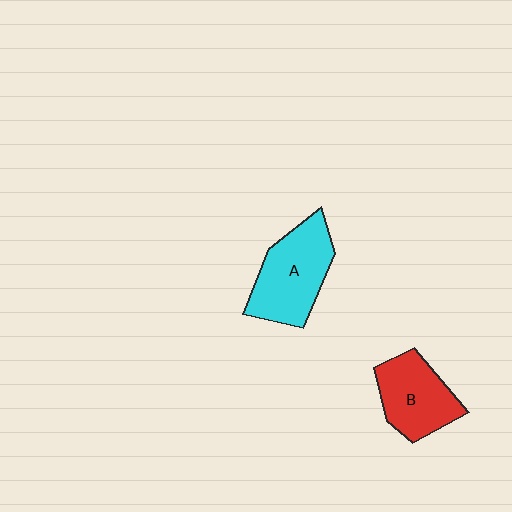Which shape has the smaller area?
Shape B (red).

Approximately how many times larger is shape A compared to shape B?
Approximately 1.2 times.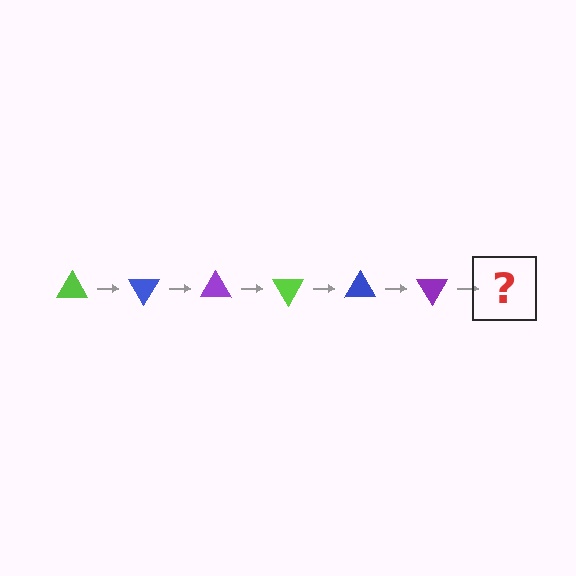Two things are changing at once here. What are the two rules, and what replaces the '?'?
The two rules are that it rotates 60 degrees each step and the color cycles through lime, blue, and purple. The '?' should be a lime triangle, rotated 360 degrees from the start.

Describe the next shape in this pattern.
It should be a lime triangle, rotated 360 degrees from the start.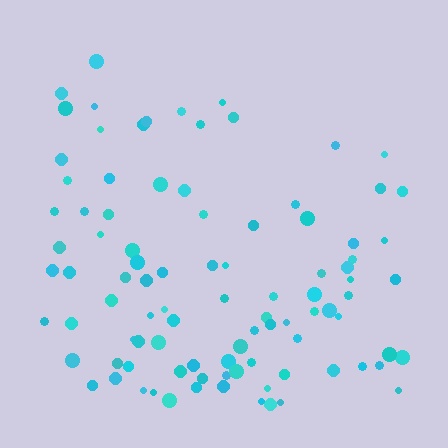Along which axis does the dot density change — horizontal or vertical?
Vertical.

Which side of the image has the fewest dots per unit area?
The top.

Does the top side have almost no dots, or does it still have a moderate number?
Still a moderate number, just noticeably fewer than the bottom.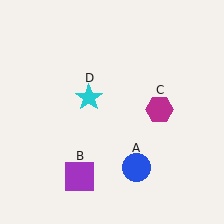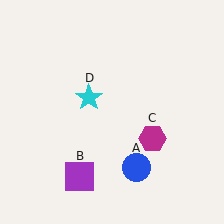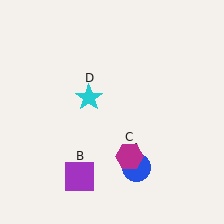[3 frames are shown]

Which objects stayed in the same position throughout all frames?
Blue circle (object A) and purple square (object B) and cyan star (object D) remained stationary.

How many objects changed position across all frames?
1 object changed position: magenta hexagon (object C).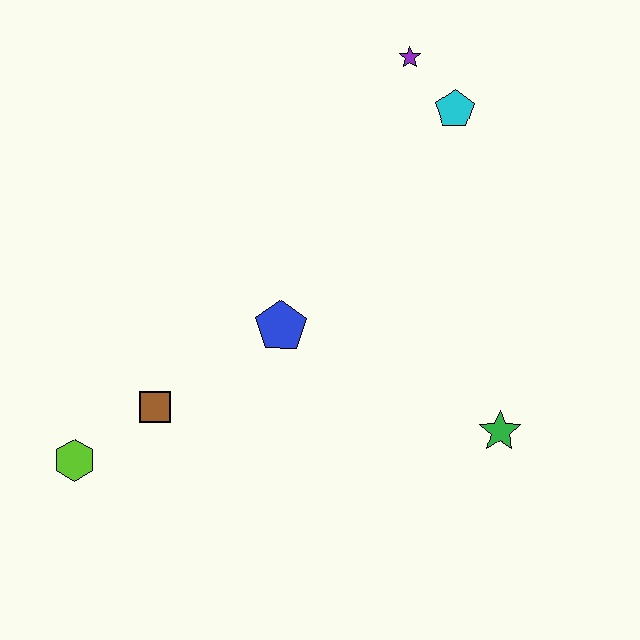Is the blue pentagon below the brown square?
No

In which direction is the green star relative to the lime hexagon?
The green star is to the right of the lime hexagon.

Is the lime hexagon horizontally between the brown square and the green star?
No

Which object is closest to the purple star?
The cyan pentagon is closest to the purple star.